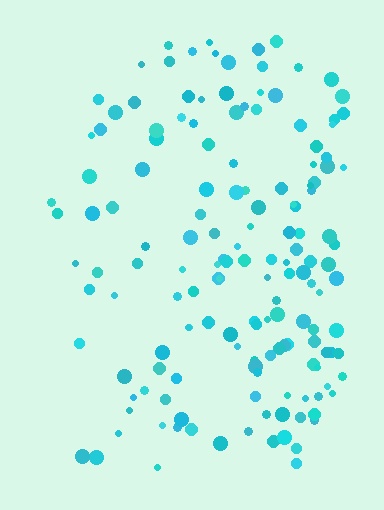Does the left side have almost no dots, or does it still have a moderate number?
Still a moderate number, just noticeably fewer than the right.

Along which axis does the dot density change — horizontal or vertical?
Horizontal.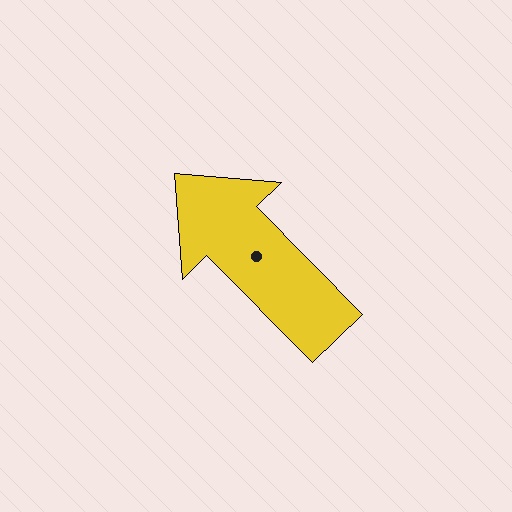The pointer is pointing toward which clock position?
Roughly 11 o'clock.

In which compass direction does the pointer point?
Northwest.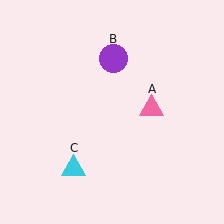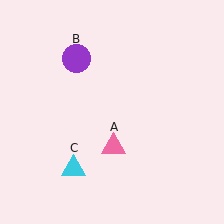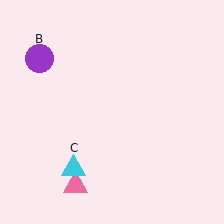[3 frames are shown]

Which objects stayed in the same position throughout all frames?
Cyan triangle (object C) remained stationary.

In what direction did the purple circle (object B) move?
The purple circle (object B) moved left.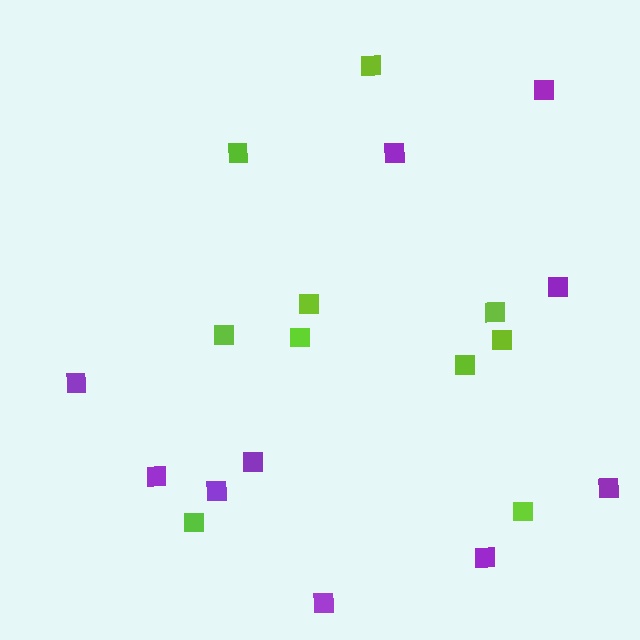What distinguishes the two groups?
There are 2 groups: one group of purple squares (10) and one group of lime squares (10).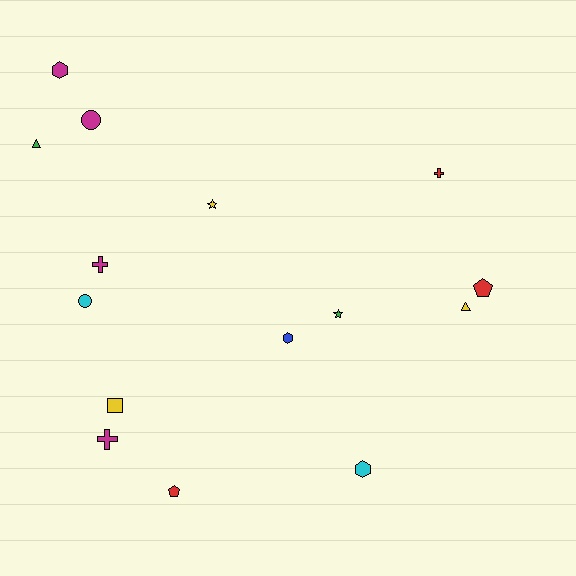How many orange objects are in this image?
There are no orange objects.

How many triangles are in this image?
There are 2 triangles.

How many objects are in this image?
There are 15 objects.